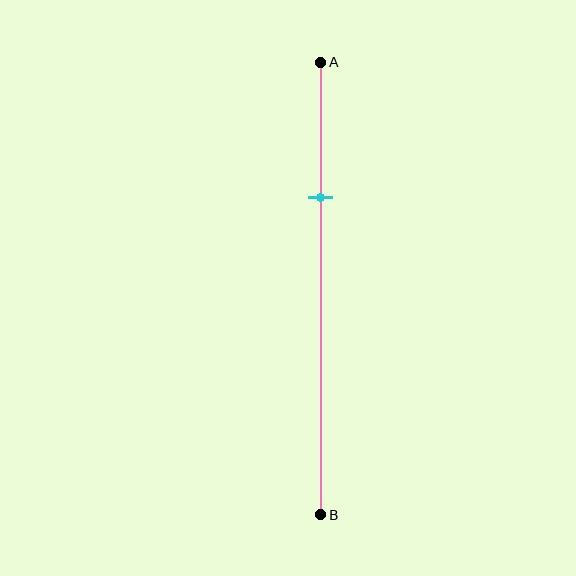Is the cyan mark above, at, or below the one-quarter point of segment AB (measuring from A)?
The cyan mark is below the one-quarter point of segment AB.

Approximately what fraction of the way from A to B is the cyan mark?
The cyan mark is approximately 30% of the way from A to B.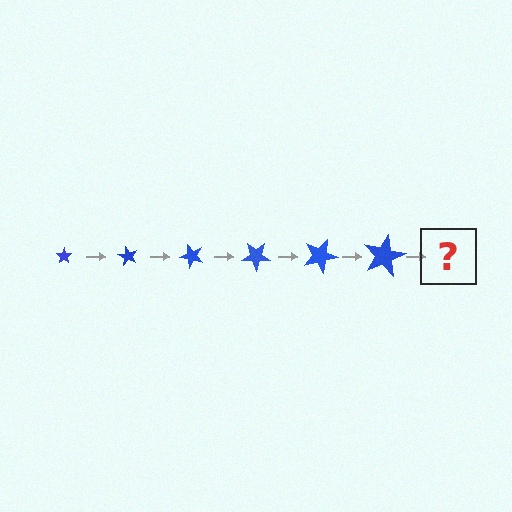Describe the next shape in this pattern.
It should be a star, larger than the previous one and rotated 360 degrees from the start.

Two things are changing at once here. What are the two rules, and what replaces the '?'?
The two rules are that the star grows larger each step and it rotates 60 degrees each step. The '?' should be a star, larger than the previous one and rotated 360 degrees from the start.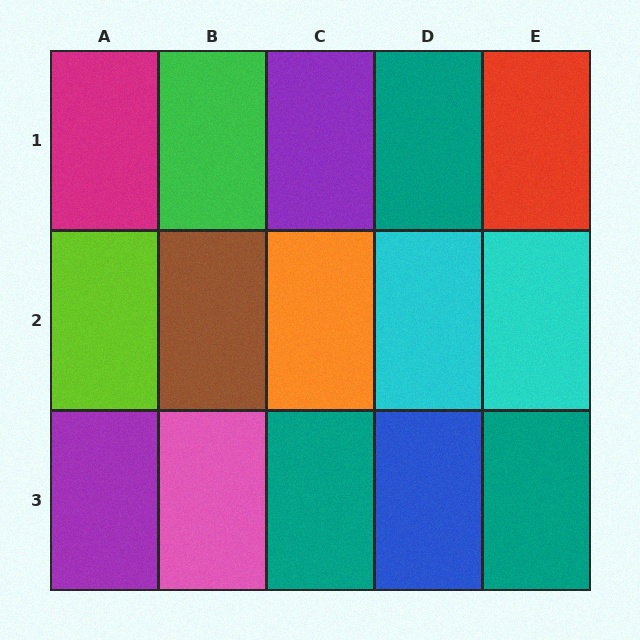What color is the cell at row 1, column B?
Green.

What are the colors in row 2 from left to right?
Lime, brown, orange, cyan, cyan.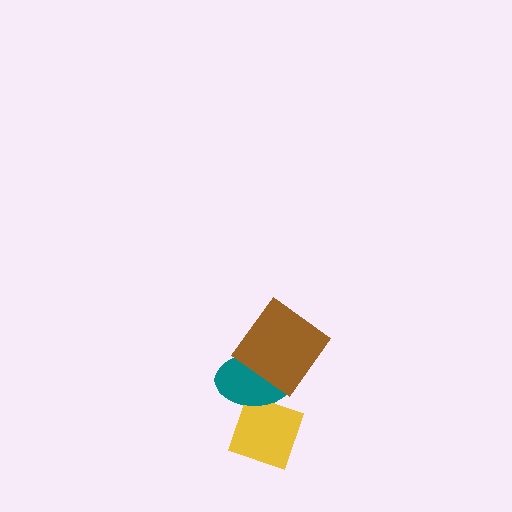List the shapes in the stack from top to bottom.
From top to bottom: the brown diamond, the teal ellipse, the yellow diamond.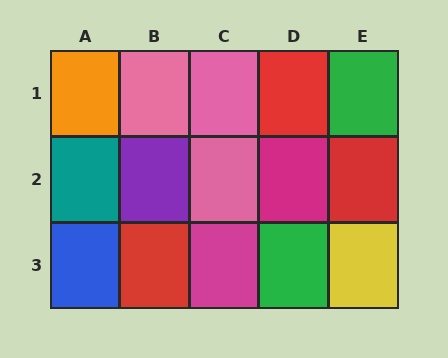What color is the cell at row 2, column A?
Teal.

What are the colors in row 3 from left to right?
Blue, red, magenta, green, yellow.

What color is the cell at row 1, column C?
Pink.